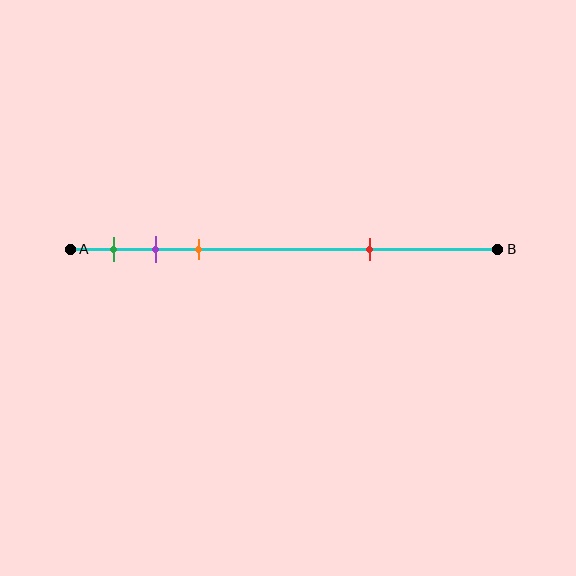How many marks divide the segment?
There are 4 marks dividing the segment.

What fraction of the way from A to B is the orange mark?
The orange mark is approximately 30% (0.3) of the way from A to B.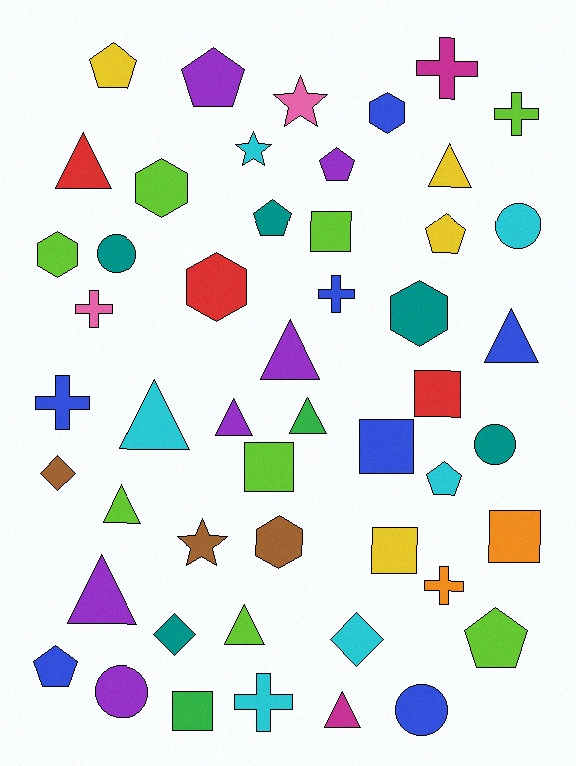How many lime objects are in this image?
There are 8 lime objects.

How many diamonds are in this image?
There are 3 diamonds.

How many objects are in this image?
There are 50 objects.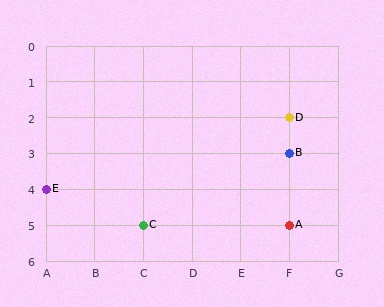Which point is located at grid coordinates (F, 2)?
Point D is at (F, 2).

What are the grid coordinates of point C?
Point C is at grid coordinates (C, 5).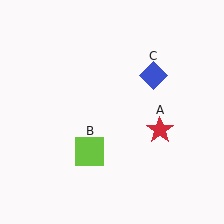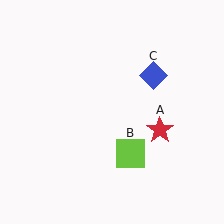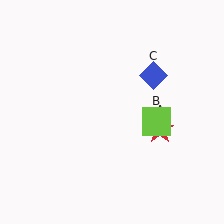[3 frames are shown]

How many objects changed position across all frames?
1 object changed position: lime square (object B).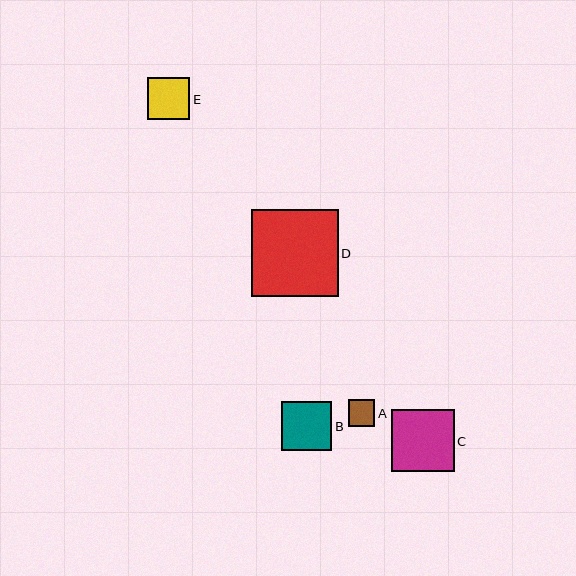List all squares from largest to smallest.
From largest to smallest: D, C, B, E, A.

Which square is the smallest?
Square A is the smallest with a size of approximately 27 pixels.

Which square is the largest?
Square D is the largest with a size of approximately 87 pixels.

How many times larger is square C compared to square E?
Square C is approximately 1.5 times the size of square E.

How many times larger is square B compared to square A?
Square B is approximately 1.9 times the size of square A.